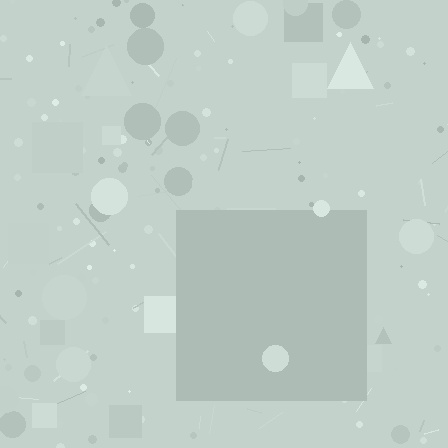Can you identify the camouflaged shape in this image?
The camouflaged shape is a square.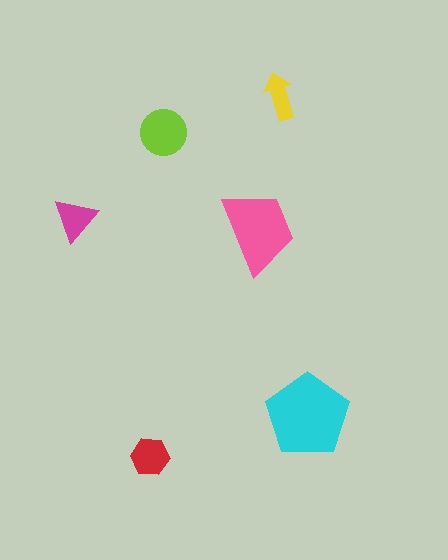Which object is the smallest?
The yellow arrow.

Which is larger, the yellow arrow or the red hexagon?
The red hexagon.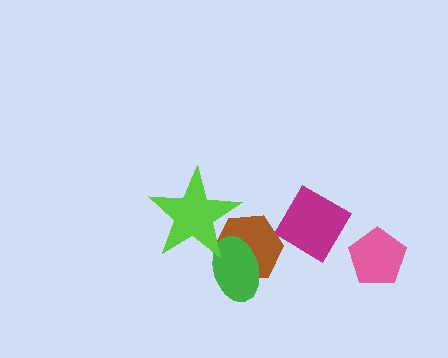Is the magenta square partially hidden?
No, no other shape covers it.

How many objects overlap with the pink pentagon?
0 objects overlap with the pink pentagon.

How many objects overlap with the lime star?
2 objects overlap with the lime star.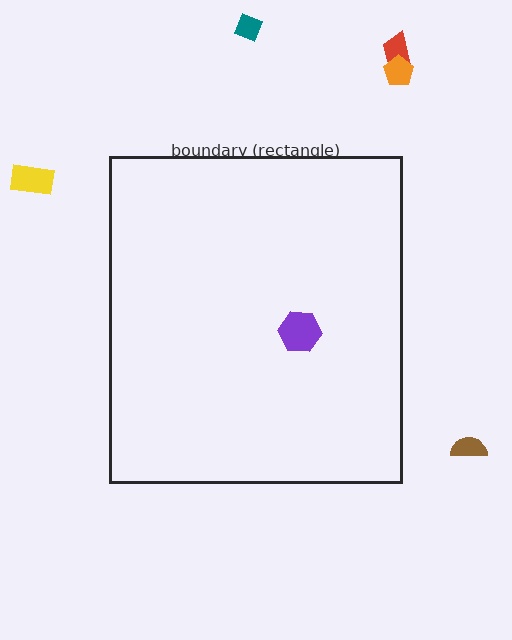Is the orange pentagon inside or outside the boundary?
Outside.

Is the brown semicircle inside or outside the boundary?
Outside.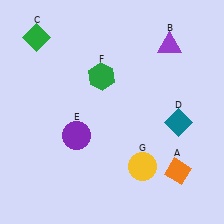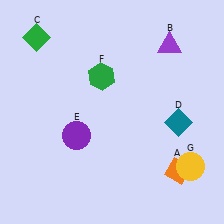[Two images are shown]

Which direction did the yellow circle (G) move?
The yellow circle (G) moved right.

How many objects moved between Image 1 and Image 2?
1 object moved between the two images.